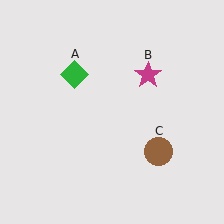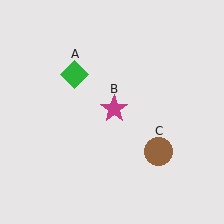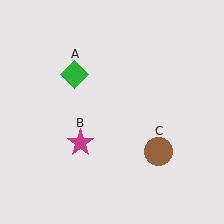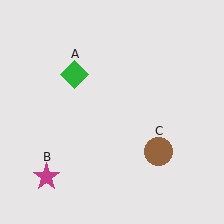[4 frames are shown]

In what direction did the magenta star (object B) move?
The magenta star (object B) moved down and to the left.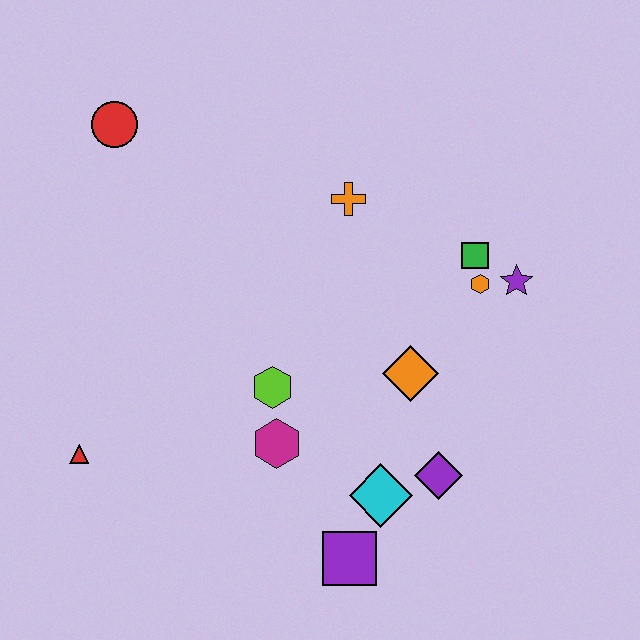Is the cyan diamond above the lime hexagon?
No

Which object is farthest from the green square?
The red triangle is farthest from the green square.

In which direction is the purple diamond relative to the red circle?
The purple diamond is below the red circle.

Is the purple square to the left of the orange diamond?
Yes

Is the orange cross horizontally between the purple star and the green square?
No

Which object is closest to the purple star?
The orange hexagon is closest to the purple star.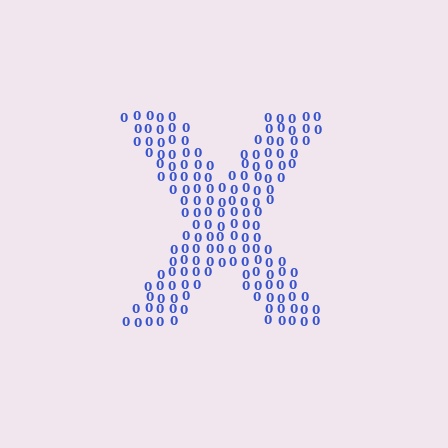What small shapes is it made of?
It is made of small digit 0's.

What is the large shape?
The large shape is the letter X.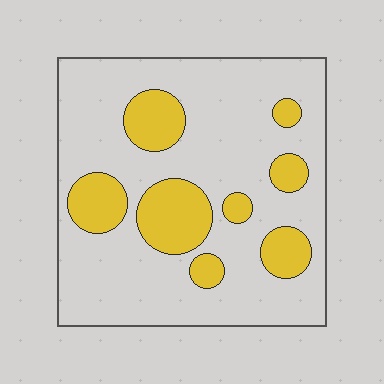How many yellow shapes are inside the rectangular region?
8.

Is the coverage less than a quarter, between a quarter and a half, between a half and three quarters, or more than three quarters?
Less than a quarter.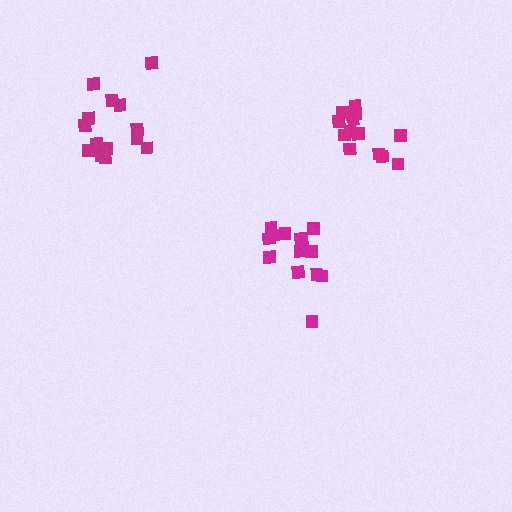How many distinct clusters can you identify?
There are 3 distinct clusters.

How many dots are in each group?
Group 1: 14 dots, Group 2: 14 dots, Group 3: 15 dots (43 total).